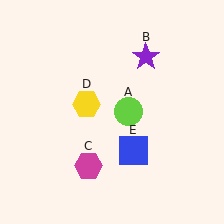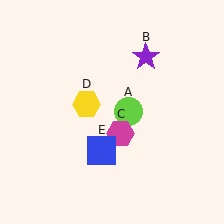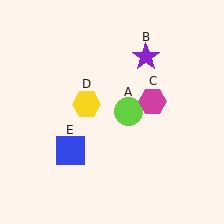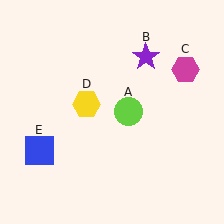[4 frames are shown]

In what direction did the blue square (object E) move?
The blue square (object E) moved left.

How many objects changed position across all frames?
2 objects changed position: magenta hexagon (object C), blue square (object E).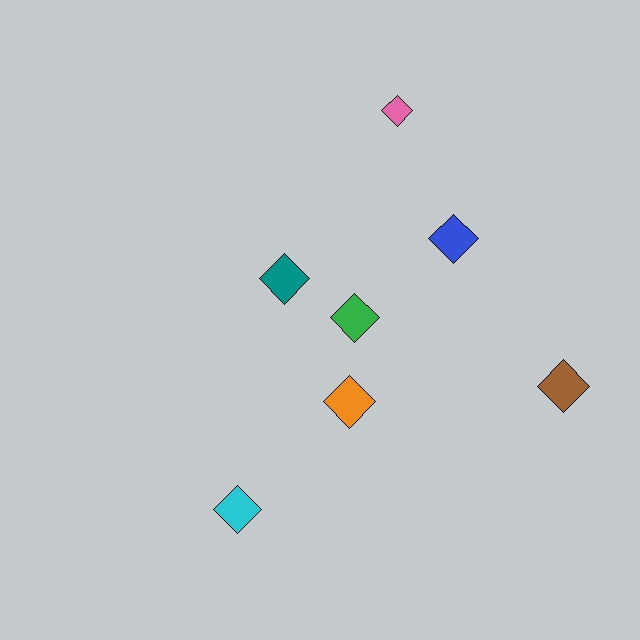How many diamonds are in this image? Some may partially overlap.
There are 7 diamonds.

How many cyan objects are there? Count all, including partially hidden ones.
There is 1 cyan object.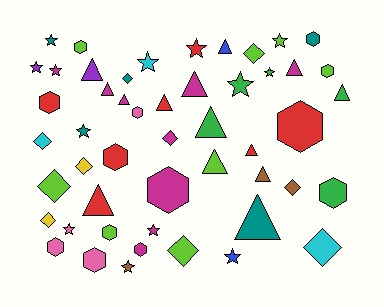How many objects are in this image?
There are 50 objects.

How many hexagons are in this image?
There are 13 hexagons.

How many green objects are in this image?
There are 5 green objects.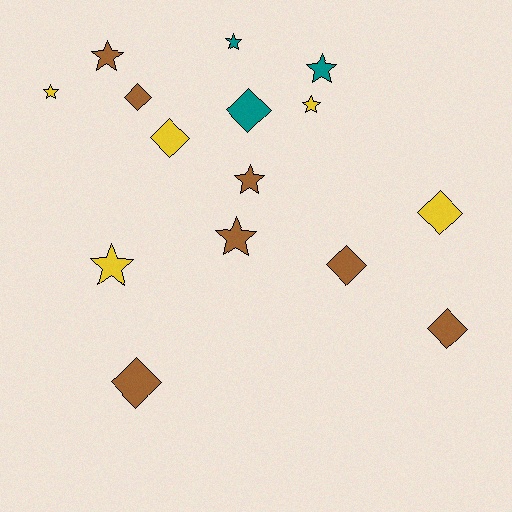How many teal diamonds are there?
There is 1 teal diamond.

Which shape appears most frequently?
Star, with 8 objects.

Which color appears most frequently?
Brown, with 7 objects.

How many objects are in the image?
There are 15 objects.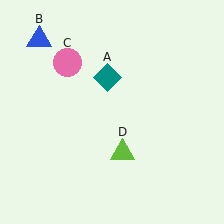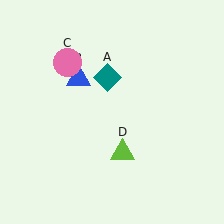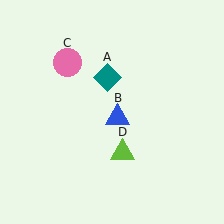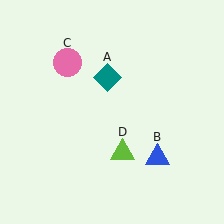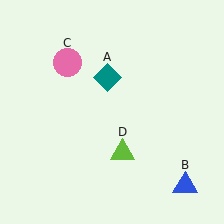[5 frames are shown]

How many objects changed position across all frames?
1 object changed position: blue triangle (object B).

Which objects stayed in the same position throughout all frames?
Teal diamond (object A) and pink circle (object C) and lime triangle (object D) remained stationary.